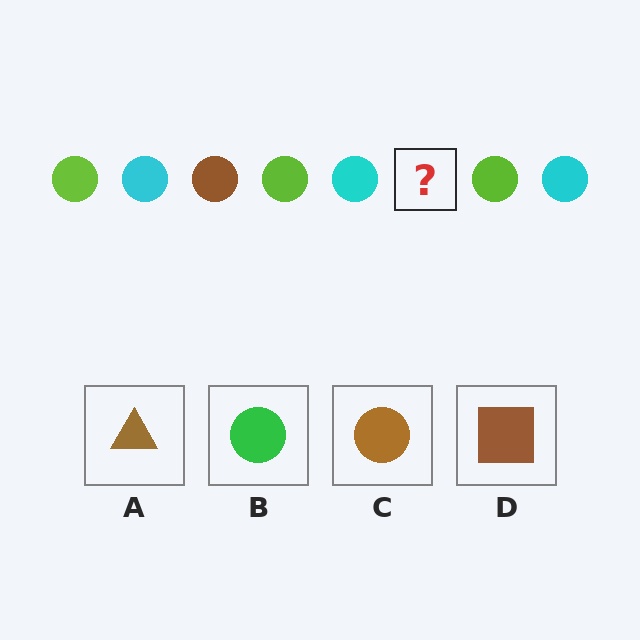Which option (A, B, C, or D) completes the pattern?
C.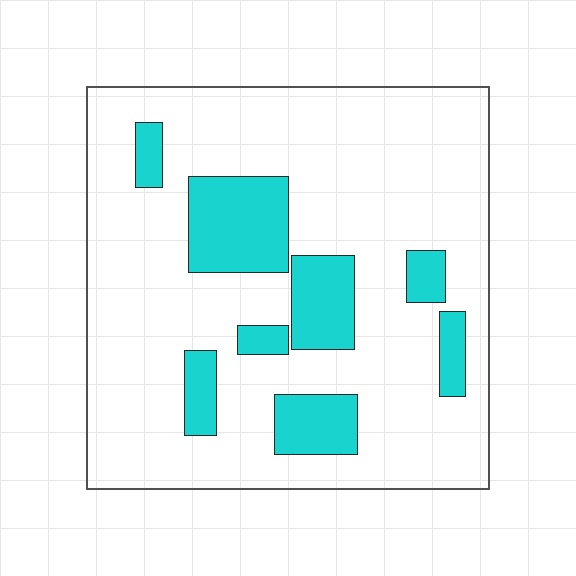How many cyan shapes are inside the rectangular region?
8.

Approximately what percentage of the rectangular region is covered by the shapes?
Approximately 20%.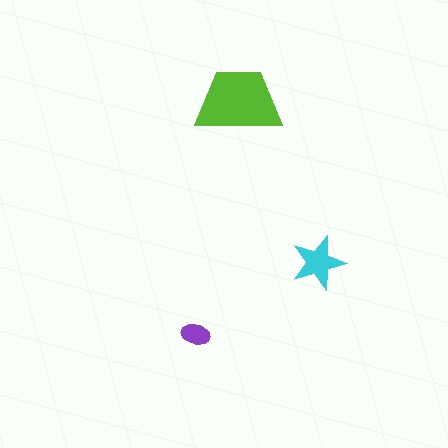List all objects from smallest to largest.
The purple ellipse, the cyan star, the lime trapezoid.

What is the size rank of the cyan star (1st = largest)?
2nd.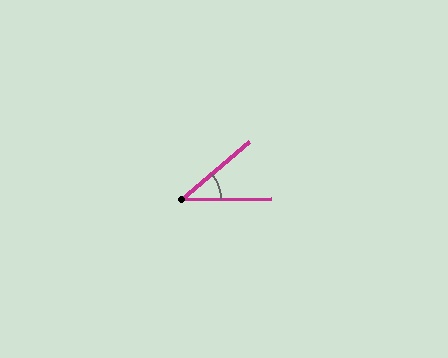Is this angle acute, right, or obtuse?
It is acute.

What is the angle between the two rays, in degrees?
Approximately 40 degrees.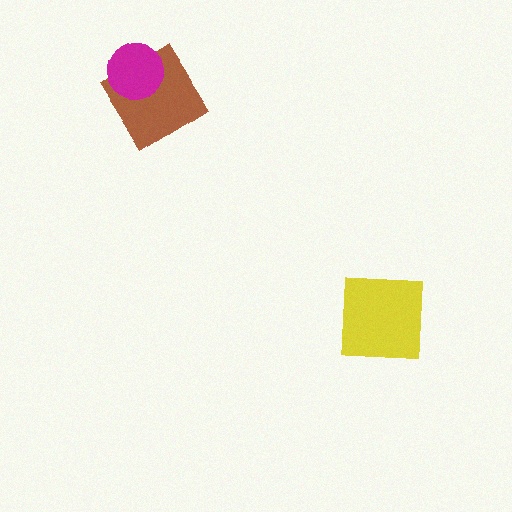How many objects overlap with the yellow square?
0 objects overlap with the yellow square.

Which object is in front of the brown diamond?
The magenta circle is in front of the brown diamond.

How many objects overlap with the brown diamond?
1 object overlaps with the brown diamond.